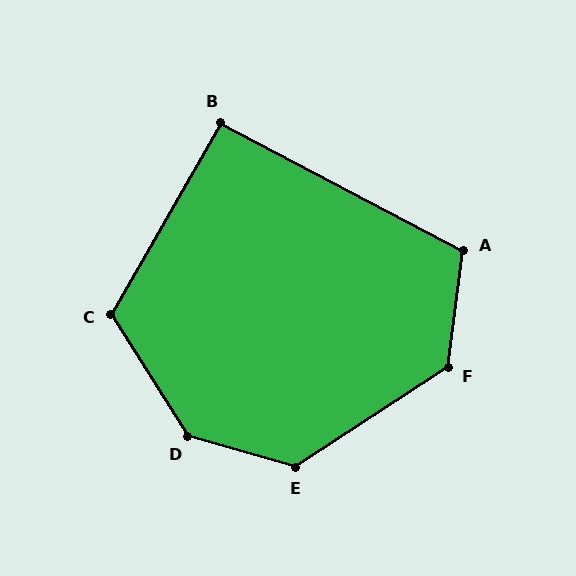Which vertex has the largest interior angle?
D, at approximately 138 degrees.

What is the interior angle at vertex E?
Approximately 131 degrees (obtuse).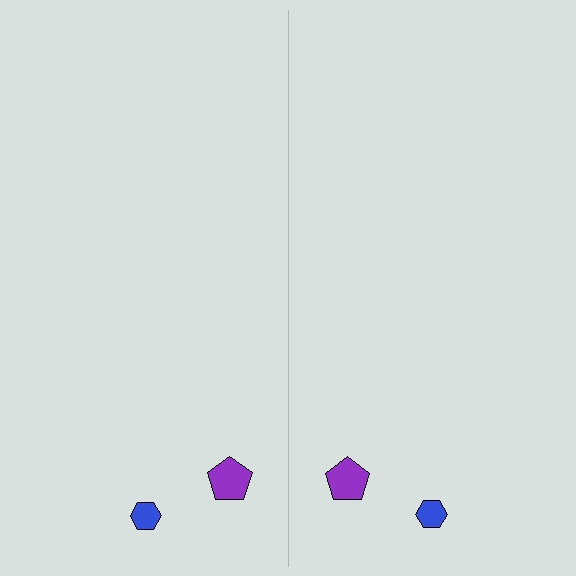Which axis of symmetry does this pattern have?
The pattern has a vertical axis of symmetry running through the center of the image.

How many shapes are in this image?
There are 4 shapes in this image.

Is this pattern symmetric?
Yes, this pattern has bilateral (reflection) symmetry.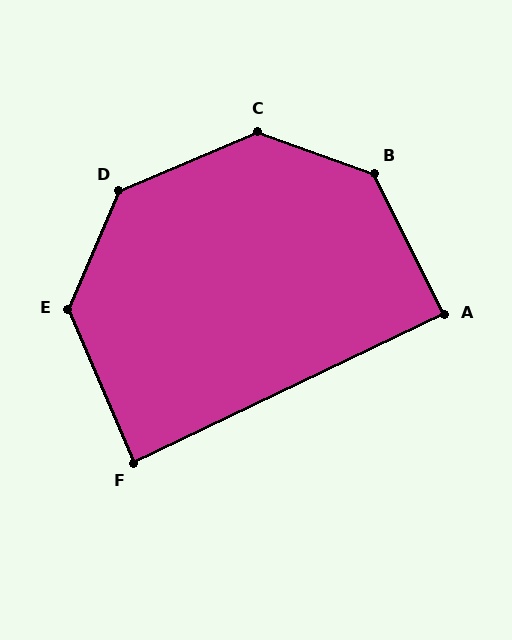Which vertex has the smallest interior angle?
F, at approximately 87 degrees.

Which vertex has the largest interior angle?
C, at approximately 137 degrees.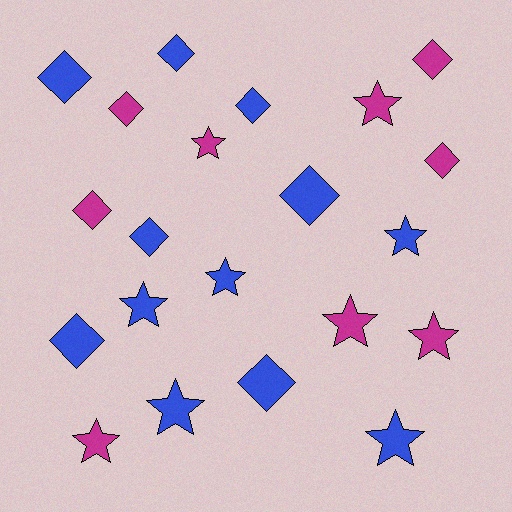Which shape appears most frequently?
Diamond, with 11 objects.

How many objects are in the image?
There are 21 objects.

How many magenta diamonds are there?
There are 4 magenta diamonds.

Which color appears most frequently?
Blue, with 12 objects.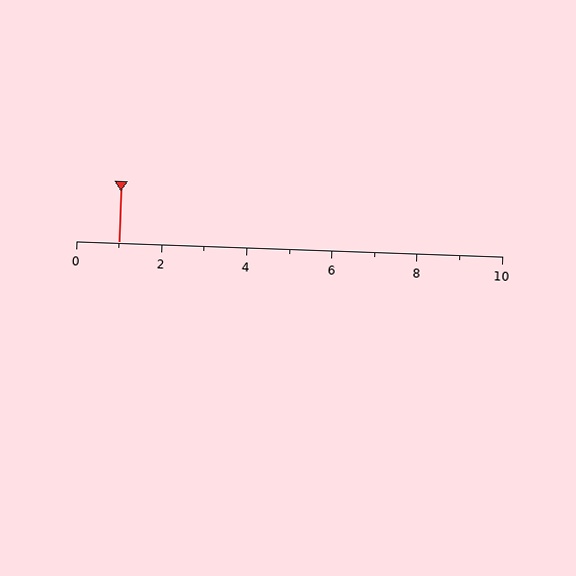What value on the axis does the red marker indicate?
The marker indicates approximately 1.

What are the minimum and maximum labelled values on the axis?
The axis runs from 0 to 10.